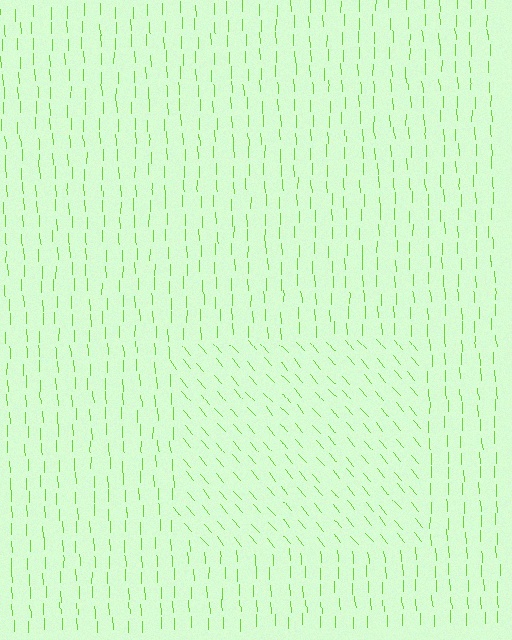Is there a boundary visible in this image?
Yes, there is a texture boundary formed by a change in line orientation.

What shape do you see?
I see a rectangle.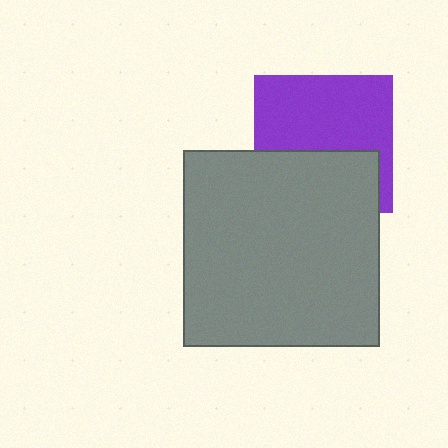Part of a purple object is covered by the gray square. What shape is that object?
It is a square.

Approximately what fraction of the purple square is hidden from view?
Roughly 42% of the purple square is hidden behind the gray square.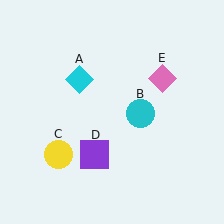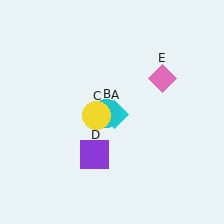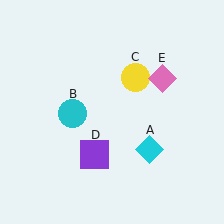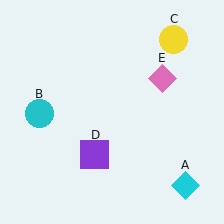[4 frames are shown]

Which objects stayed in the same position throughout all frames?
Purple square (object D) and pink diamond (object E) remained stationary.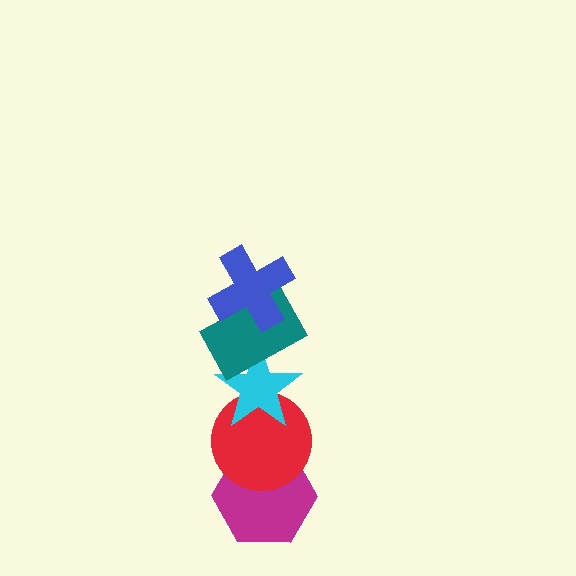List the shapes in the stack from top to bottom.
From top to bottom: the blue cross, the teal rectangle, the cyan star, the red circle, the magenta hexagon.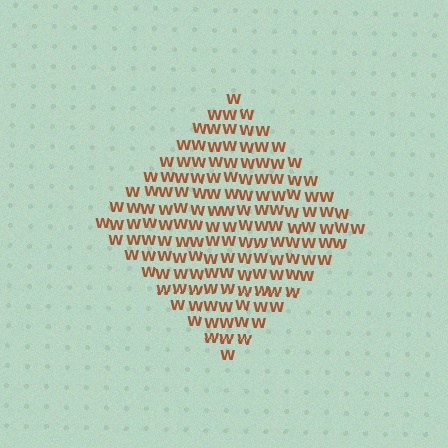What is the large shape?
The large shape is a diamond.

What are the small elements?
The small elements are letter W's.